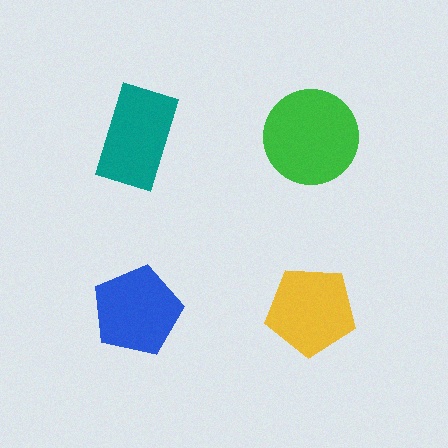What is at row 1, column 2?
A green circle.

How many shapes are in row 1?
2 shapes.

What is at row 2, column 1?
A blue pentagon.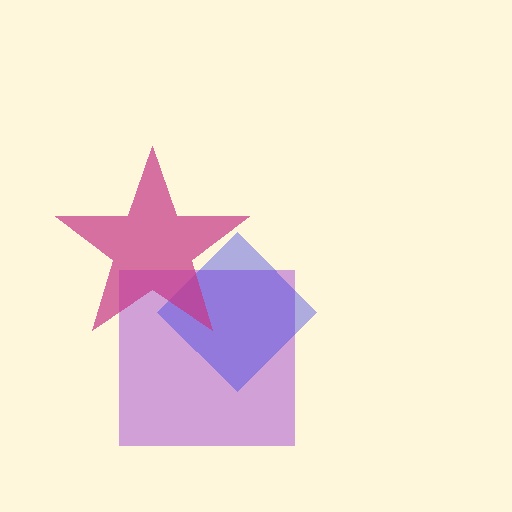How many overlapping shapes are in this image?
There are 3 overlapping shapes in the image.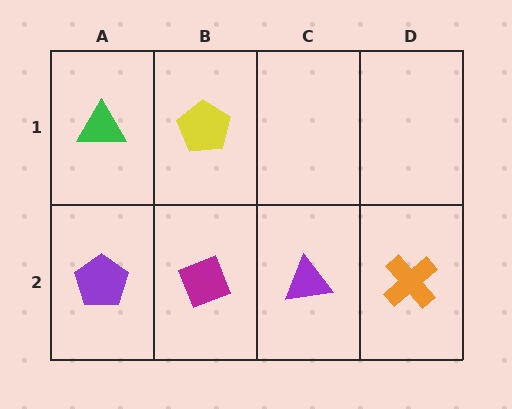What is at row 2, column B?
A magenta diamond.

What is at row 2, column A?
A purple pentagon.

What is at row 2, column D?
An orange cross.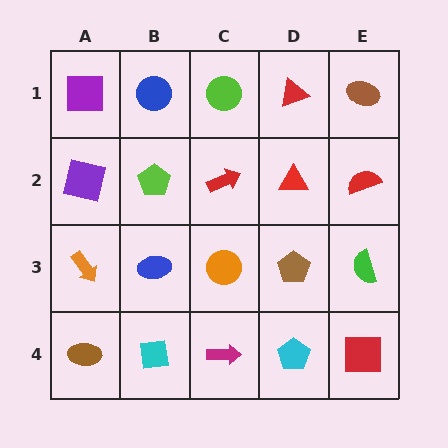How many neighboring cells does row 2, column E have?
3.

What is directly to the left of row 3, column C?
A blue ellipse.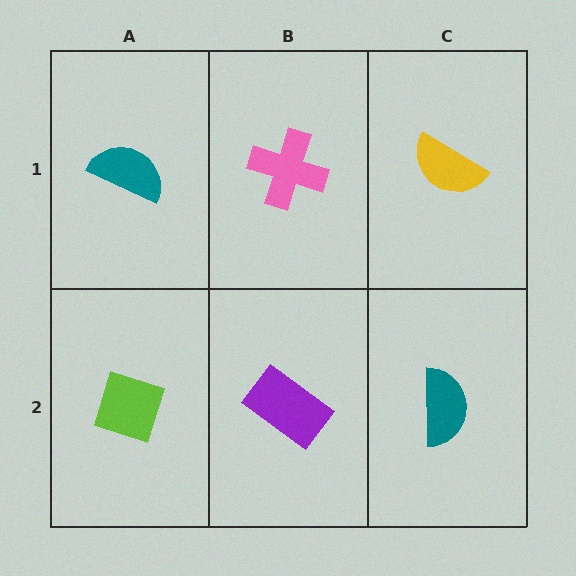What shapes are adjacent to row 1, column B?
A purple rectangle (row 2, column B), a teal semicircle (row 1, column A), a yellow semicircle (row 1, column C).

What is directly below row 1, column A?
A lime diamond.